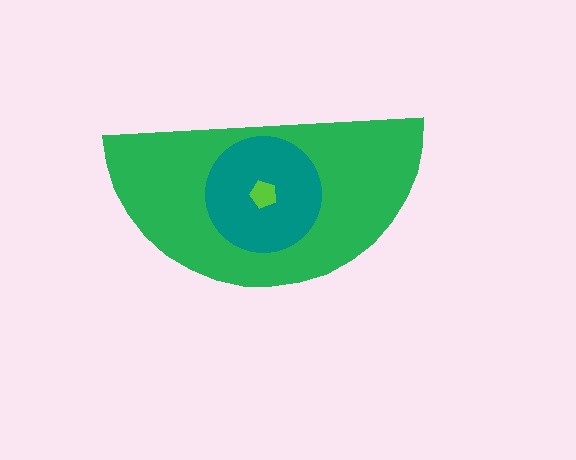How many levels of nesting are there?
3.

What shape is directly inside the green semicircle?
The teal circle.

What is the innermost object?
The lime pentagon.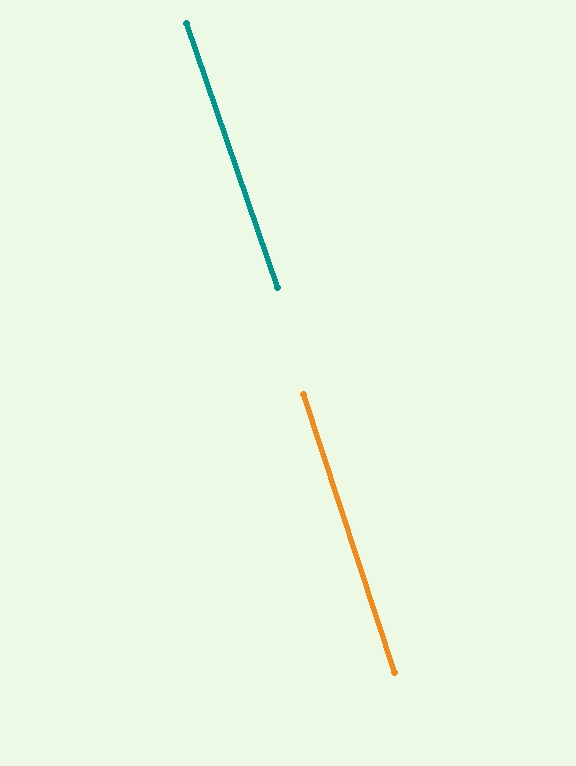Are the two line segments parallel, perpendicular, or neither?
Parallel — their directions differ by only 0.9°.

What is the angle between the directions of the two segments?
Approximately 1 degree.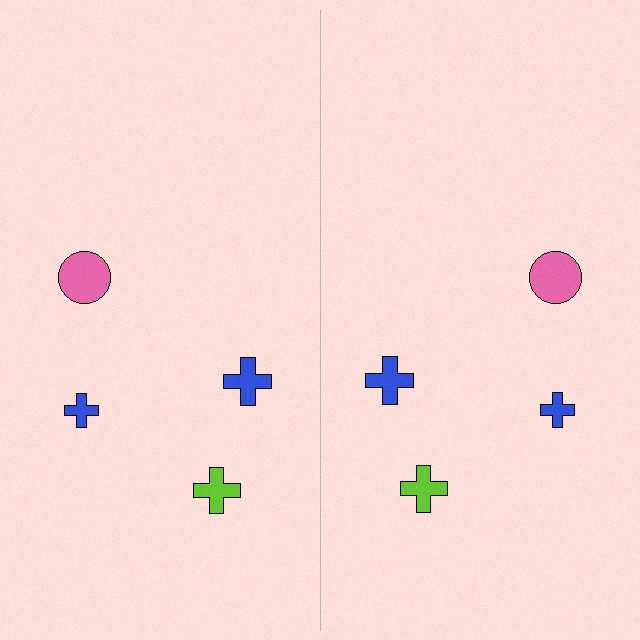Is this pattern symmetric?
Yes, this pattern has bilateral (reflection) symmetry.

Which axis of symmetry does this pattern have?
The pattern has a vertical axis of symmetry running through the center of the image.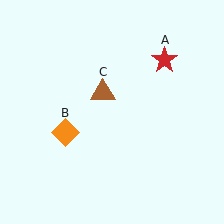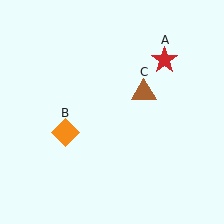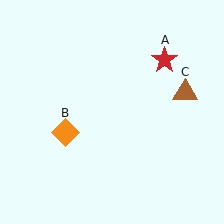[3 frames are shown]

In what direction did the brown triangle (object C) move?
The brown triangle (object C) moved right.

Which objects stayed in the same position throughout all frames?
Red star (object A) and orange diamond (object B) remained stationary.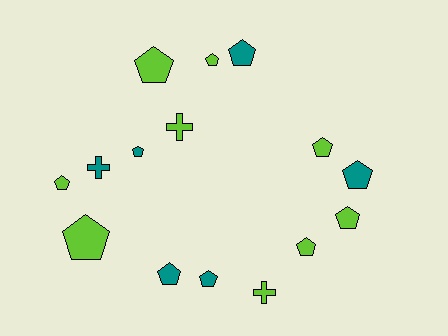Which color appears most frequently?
Lime, with 9 objects.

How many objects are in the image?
There are 15 objects.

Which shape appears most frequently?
Pentagon, with 12 objects.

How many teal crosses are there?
There is 1 teal cross.